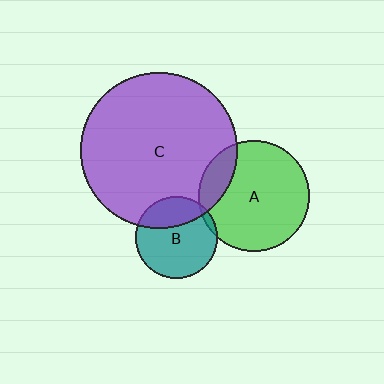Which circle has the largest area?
Circle C (purple).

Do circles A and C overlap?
Yes.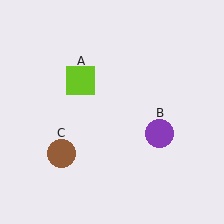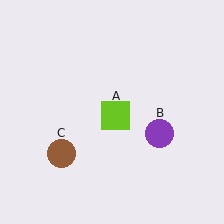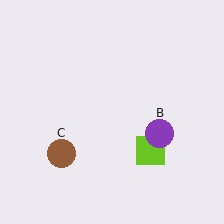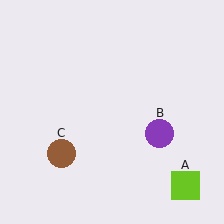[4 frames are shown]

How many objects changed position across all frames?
1 object changed position: lime square (object A).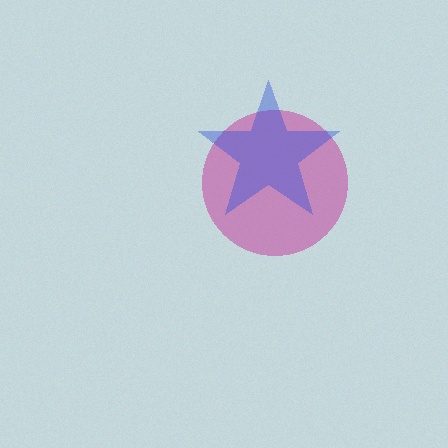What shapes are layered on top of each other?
The layered shapes are: a magenta circle, a blue star.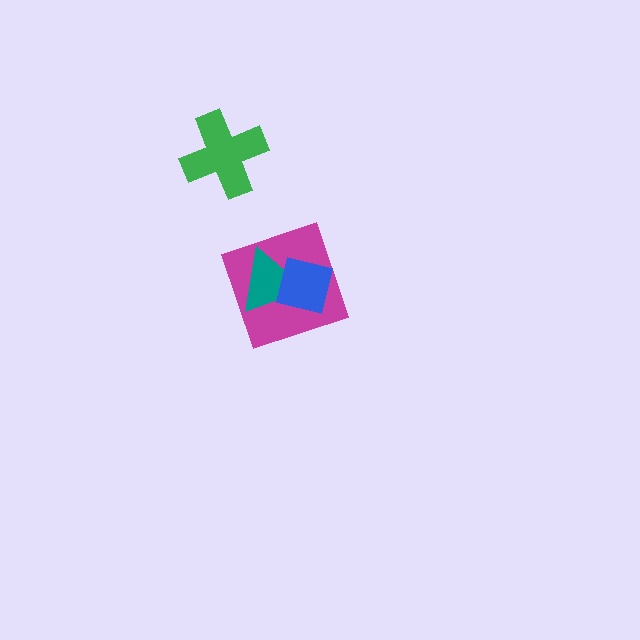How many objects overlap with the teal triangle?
2 objects overlap with the teal triangle.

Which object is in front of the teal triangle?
The blue square is in front of the teal triangle.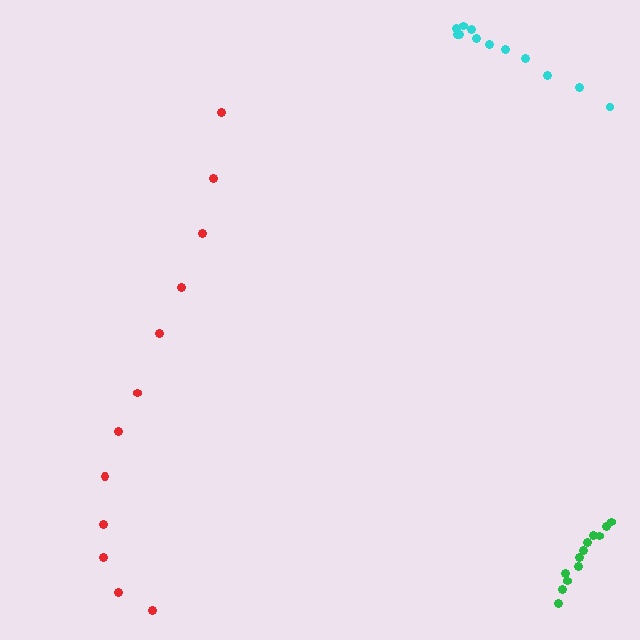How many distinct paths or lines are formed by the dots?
There are 3 distinct paths.